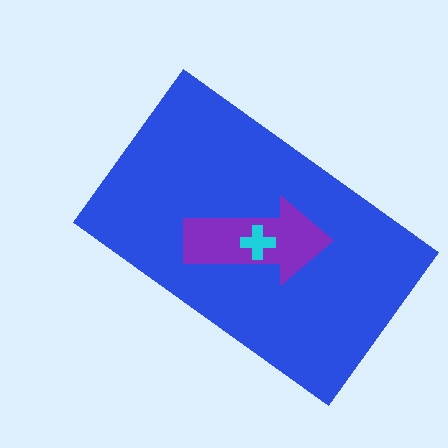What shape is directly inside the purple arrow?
The cyan cross.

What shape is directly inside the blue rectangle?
The purple arrow.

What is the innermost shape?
The cyan cross.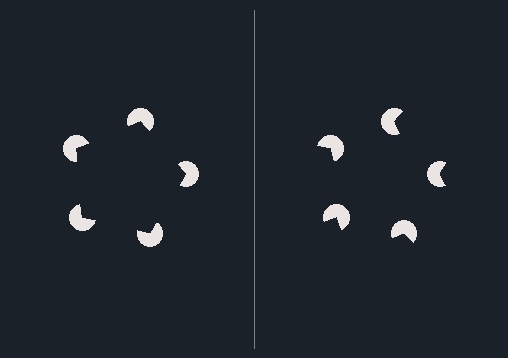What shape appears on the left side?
An illusory pentagon.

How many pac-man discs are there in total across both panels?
10 — 5 on each side.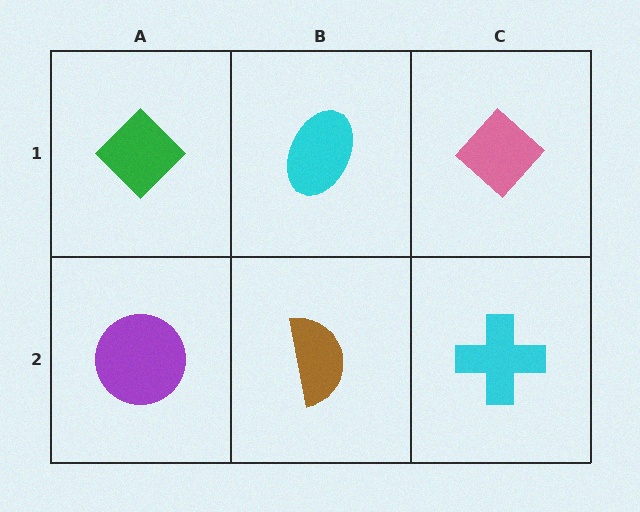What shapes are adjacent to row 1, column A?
A purple circle (row 2, column A), a cyan ellipse (row 1, column B).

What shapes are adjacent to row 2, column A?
A green diamond (row 1, column A), a brown semicircle (row 2, column B).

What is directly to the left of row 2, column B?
A purple circle.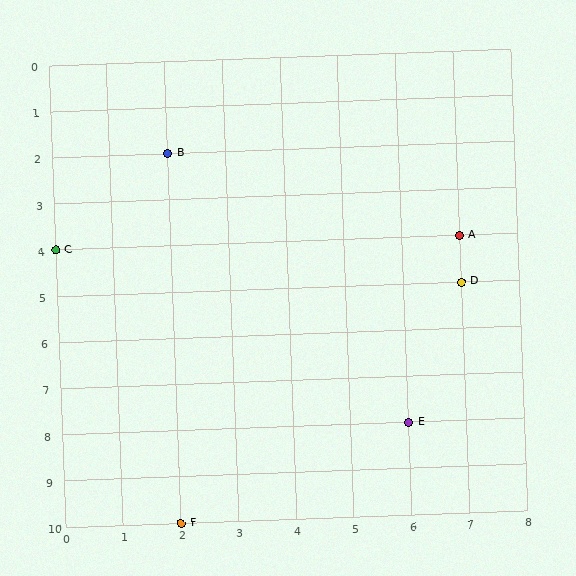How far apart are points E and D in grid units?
Points E and D are 1 column and 3 rows apart (about 3.2 grid units diagonally).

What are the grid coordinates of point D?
Point D is at grid coordinates (7, 5).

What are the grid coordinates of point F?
Point F is at grid coordinates (2, 10).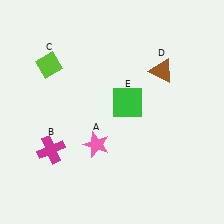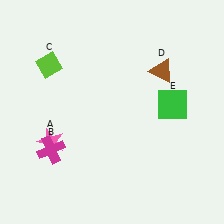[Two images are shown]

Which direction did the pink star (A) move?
The pink star (A) moved left.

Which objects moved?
The objects that moved are: the pink star (A), the green square (E).